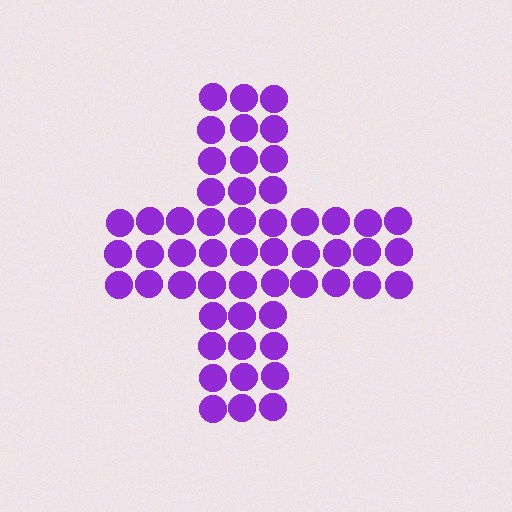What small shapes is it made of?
It is made of small circles.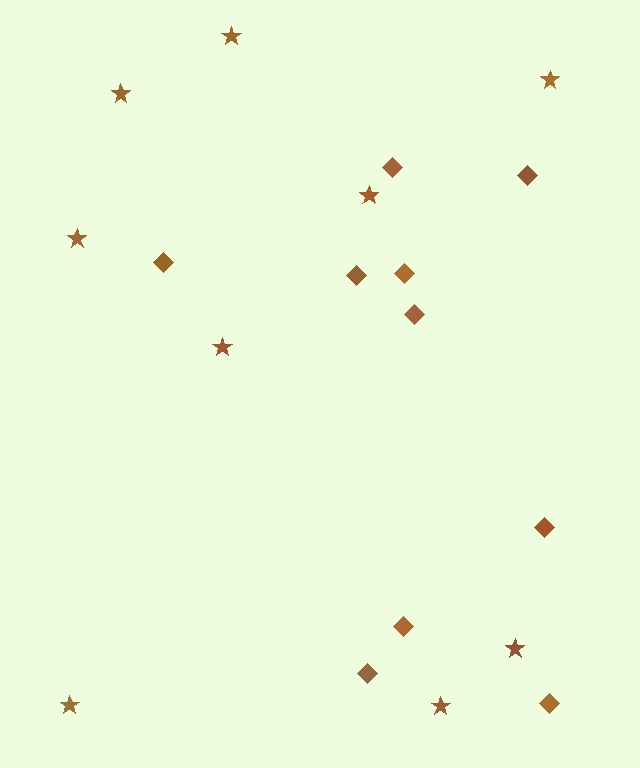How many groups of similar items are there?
There are 2 groups: one group of stars (9) and one group of diamonds (10).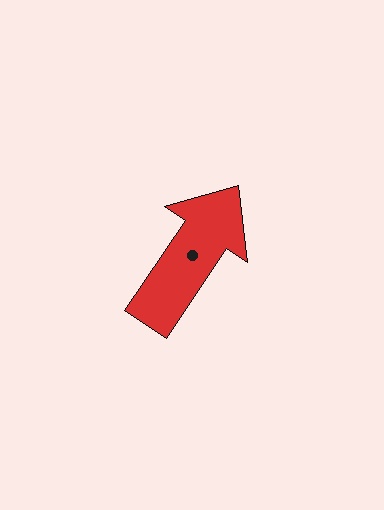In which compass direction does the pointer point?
Northeast.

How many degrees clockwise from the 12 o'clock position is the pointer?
Approximately 34 degrees.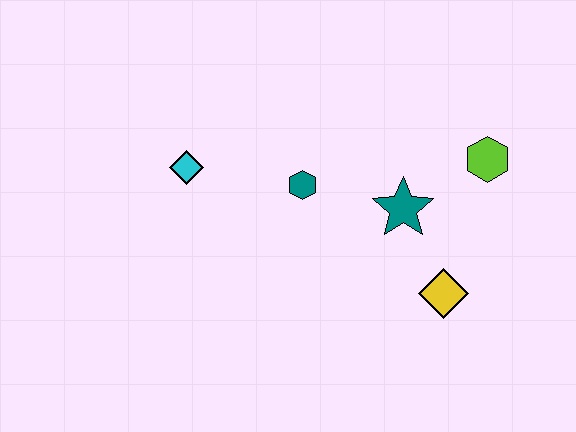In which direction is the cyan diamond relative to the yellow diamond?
The cyan diamond is to the left of the yellow diamond.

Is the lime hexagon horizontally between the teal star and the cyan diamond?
No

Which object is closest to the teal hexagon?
The teal star is closest to the teal hexagon.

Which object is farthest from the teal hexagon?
The lime hexagon is farthest from the teal hexagon.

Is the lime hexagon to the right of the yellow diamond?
Yes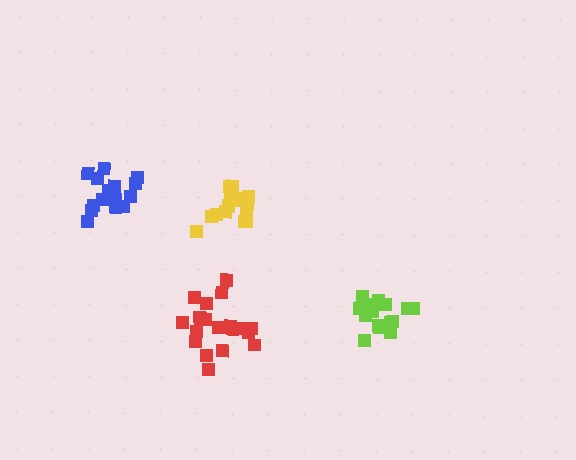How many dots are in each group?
Group 1: 21 dots, Group 2: 18 dots, Group 3: 16 dots, Group 4: 17 dots (72 total).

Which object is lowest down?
The red cluster is bottommost.